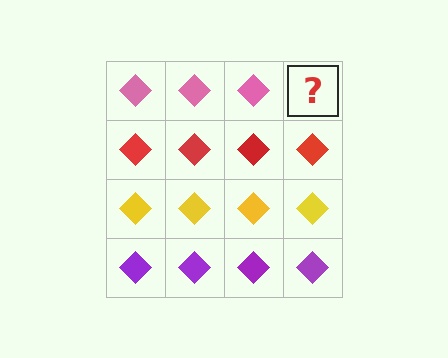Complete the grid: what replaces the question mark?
The question mark should be replaced with a pink diamond.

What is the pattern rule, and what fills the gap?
The rule is that each row has a consistent color. The gap should be filled with a pink diamond.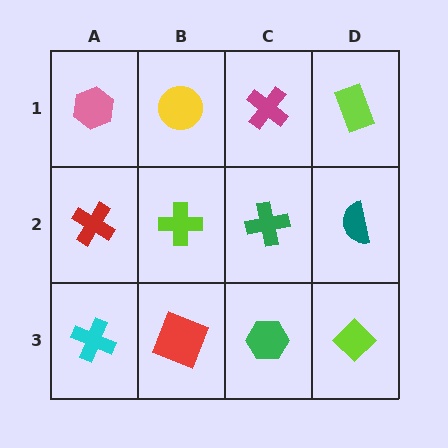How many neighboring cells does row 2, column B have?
4.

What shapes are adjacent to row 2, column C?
A magenta cross (row 1, column C), a green hexagon (row 3, column C), a lime cross (row 2, column B), a teal semicircle (row 2, column D).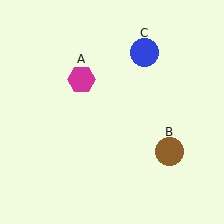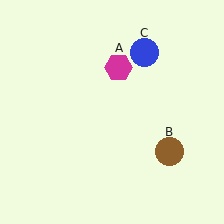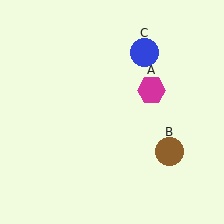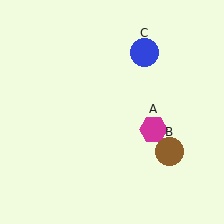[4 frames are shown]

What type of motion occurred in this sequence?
The magenta hexagon (object A) rotated clockwise around the center of the scene.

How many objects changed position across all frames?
1 object changed position: magenta hexagon (object A).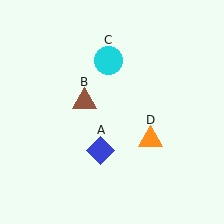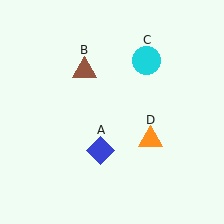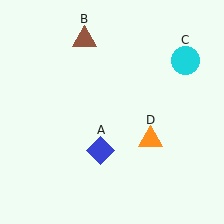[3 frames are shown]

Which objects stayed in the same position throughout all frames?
Blue diamond (object A) and orange triangle (object D) remained stationary.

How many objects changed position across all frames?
2 objects changed position: brown triangle (object B), cyan circle (object C).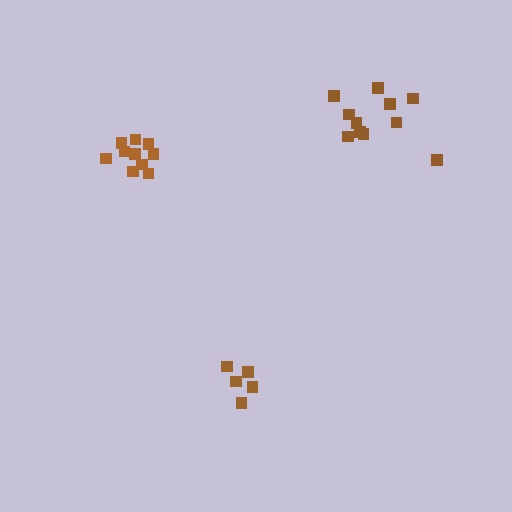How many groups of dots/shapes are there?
There are 3 groups.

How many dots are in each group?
Group 1: 5 dots, Group 2: 11 dots, Group 3: 10 dots (26 total).